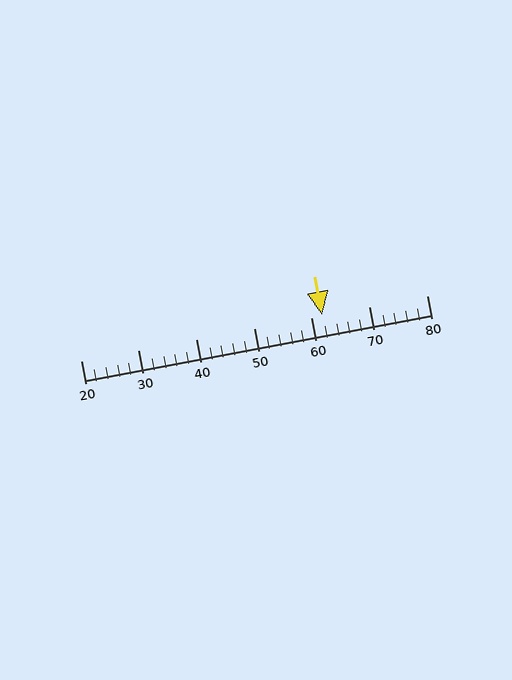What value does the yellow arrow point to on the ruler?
The yellow arrow points to approximately 62.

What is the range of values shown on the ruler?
The ruler shows values from 20 to 80.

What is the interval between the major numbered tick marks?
The major tick marks are spaced 10 units apart.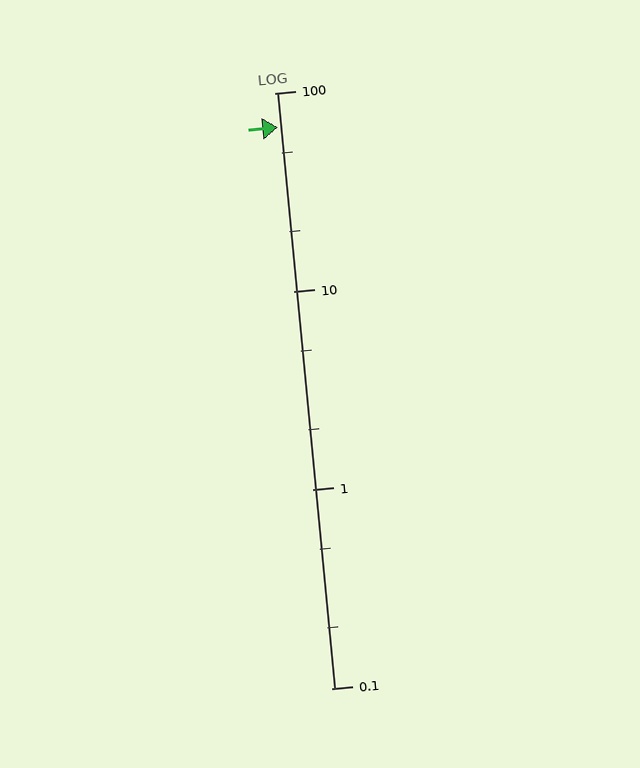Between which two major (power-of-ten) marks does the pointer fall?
The pointer is between 10 and 100.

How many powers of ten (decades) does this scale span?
The scale spans 3 decades, from 0.1 to 100.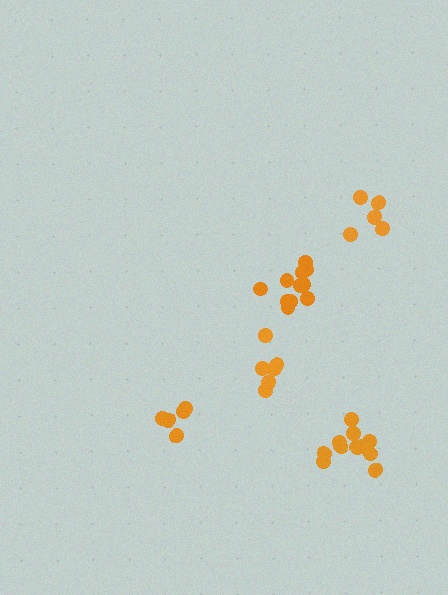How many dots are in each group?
Group 1: 6 dots, Group 2: 5 dots, Group 3: 5 dots, Group 4: 11 dots, Group 5: 11 dots (38 total).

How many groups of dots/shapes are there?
There are 5 groups.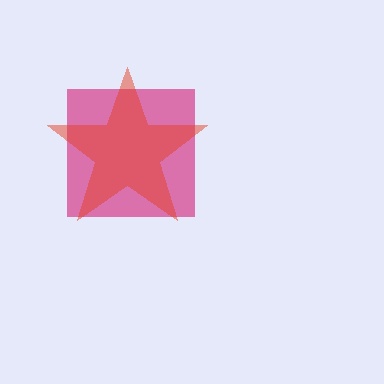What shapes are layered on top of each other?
The layered shapes are: a magenta square, a red star.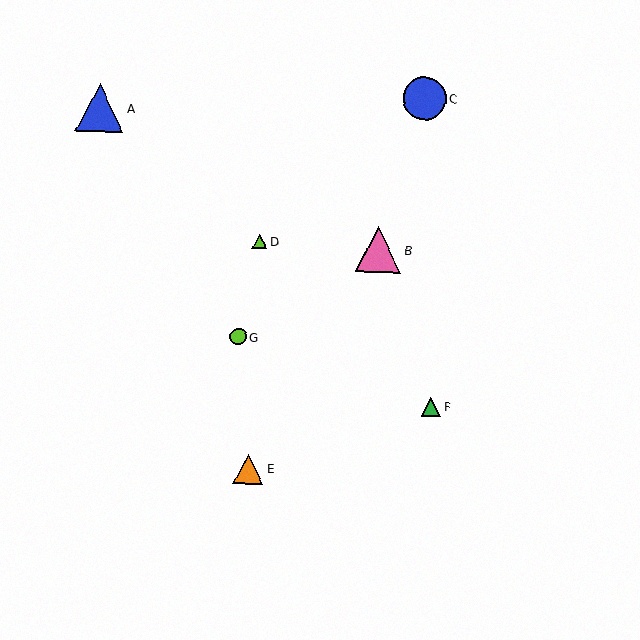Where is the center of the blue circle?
The center of the blue circle is at (425, 99).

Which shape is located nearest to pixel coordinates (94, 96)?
The blue triangle (labeled A) at (100, 108) is nearest to that location.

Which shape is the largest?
The blue triangle (labeled A) is the largest.